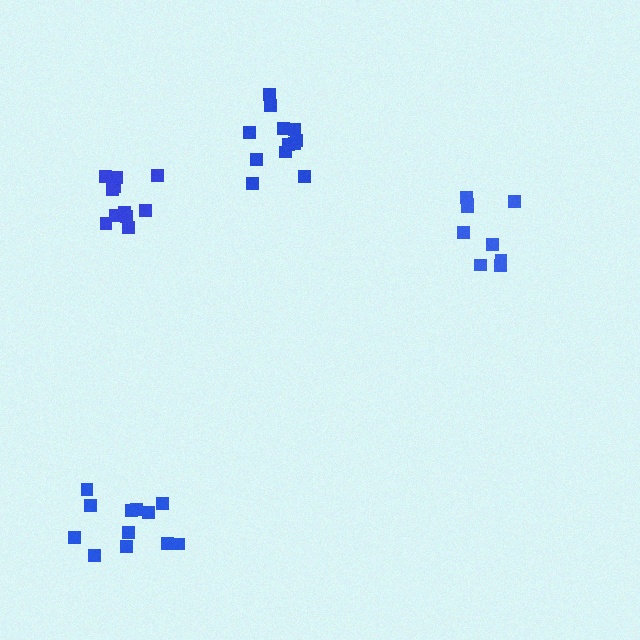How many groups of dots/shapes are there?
There are 4 groups.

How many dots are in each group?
Group 1: 12 dots, Group 2: 9 dots, Group 3: 11 dots, Group 4: 12 dots (44 total).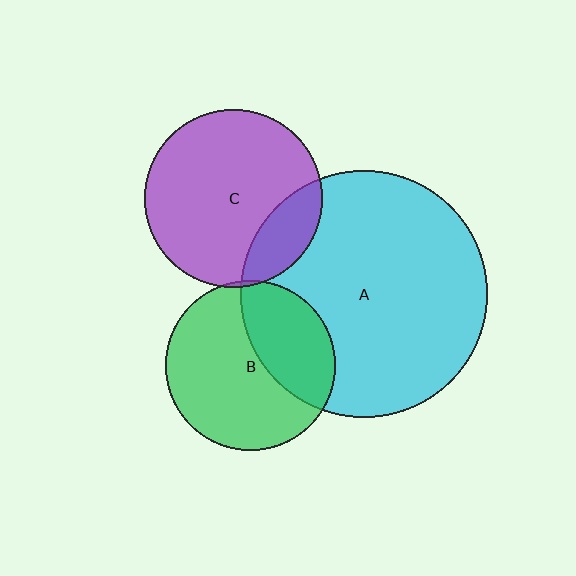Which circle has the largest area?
Circle A (cyan).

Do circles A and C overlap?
Yes.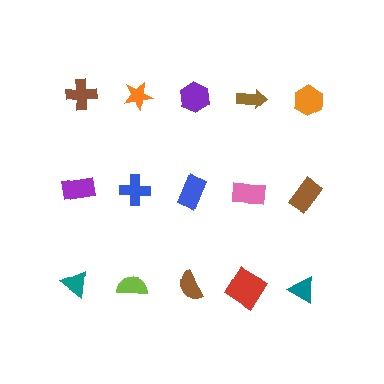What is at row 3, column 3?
A brown semicircle.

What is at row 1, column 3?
A purple hexagon.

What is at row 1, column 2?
An orange star.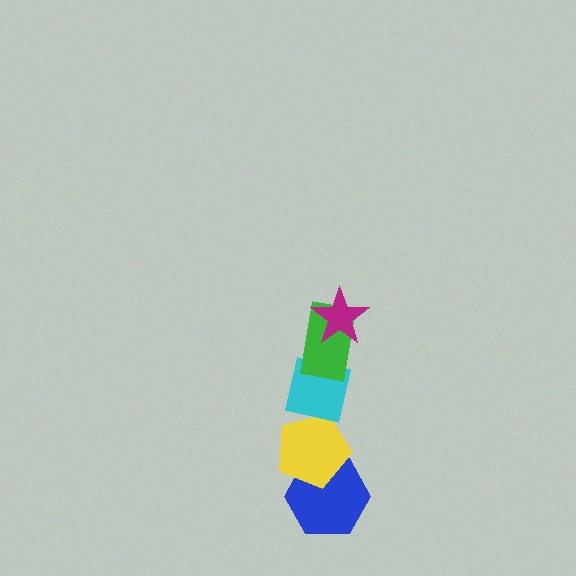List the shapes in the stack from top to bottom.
From top to bottom: the magenta star, the green rectangle, the cyan square, the yellow pentagon, the blue hexagon.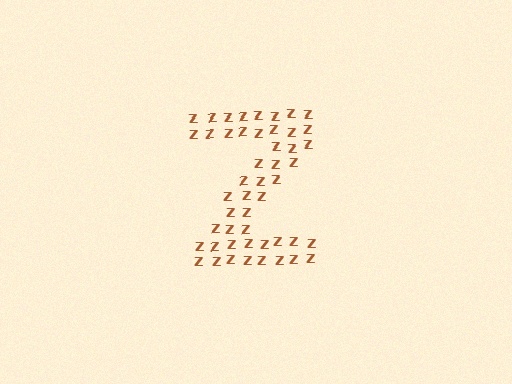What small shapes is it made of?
It is made of small letter Z's.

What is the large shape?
The large shape is the letter Z.